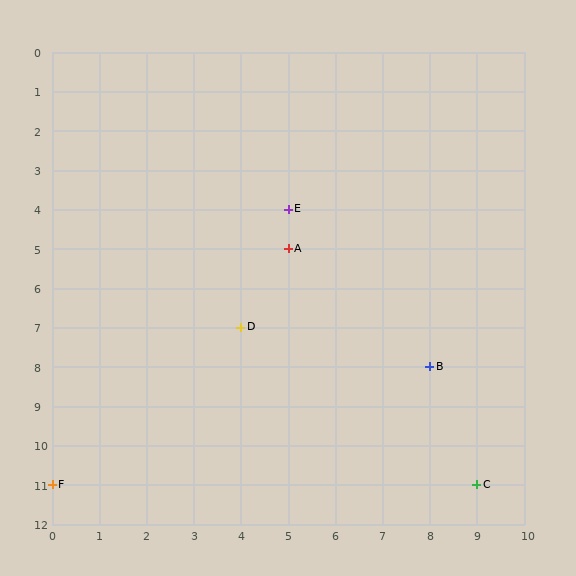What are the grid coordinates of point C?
Point C is at grid coordinates (9, 11).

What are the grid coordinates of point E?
Point E is at grid coordinates (5, 4).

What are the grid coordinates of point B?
Point B is at grid coordinates (8, 8).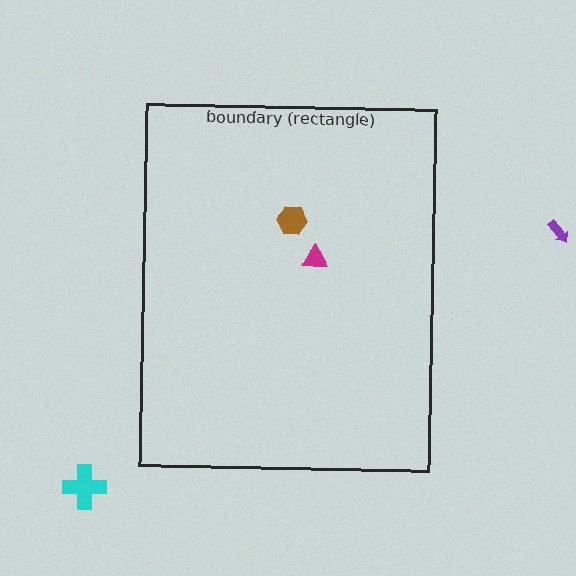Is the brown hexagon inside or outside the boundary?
Inside.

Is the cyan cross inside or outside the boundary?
Outside.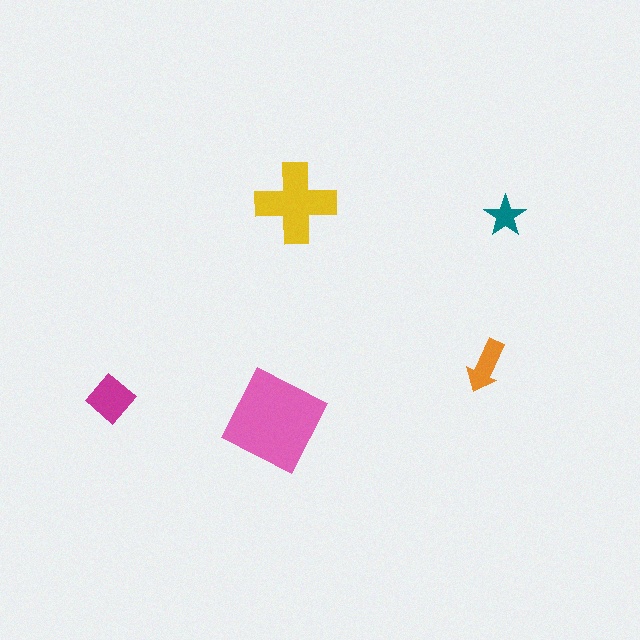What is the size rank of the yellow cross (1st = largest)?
2nd.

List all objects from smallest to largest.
The teal star, the orange arrow, the magenta diamond, the yellow cross, the pink diamond.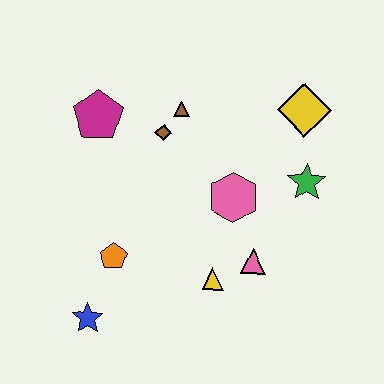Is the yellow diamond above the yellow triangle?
Yes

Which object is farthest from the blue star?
The yellow diamond is farthest from the blue star.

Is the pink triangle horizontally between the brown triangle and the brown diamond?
No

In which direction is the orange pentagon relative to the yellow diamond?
The orange pentagon is to the left of the yellow diamond.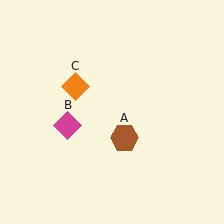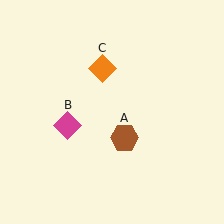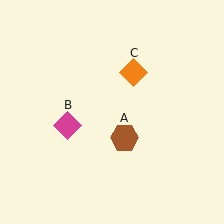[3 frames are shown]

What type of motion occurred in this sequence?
The orange diamond (object C) rotated clockwise around the center of the scene.